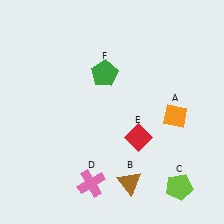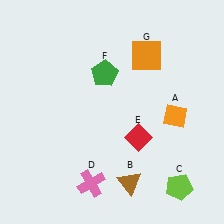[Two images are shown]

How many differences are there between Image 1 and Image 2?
There is 1 difference between the two images.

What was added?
An orange square (G) was added in Image 2.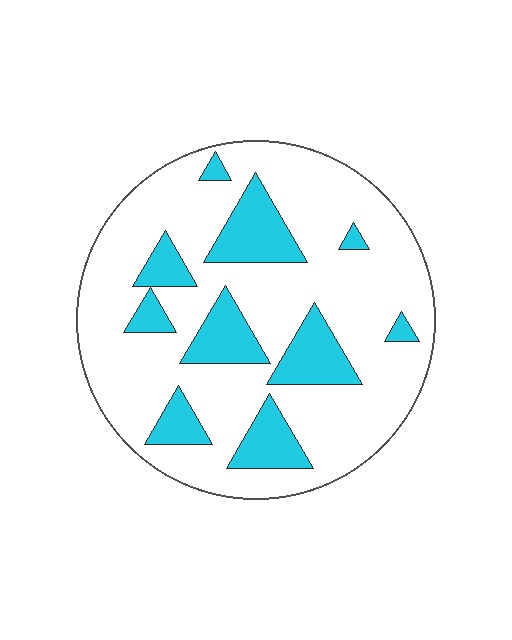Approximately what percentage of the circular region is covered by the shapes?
Approximately 20%.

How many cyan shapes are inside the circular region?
10.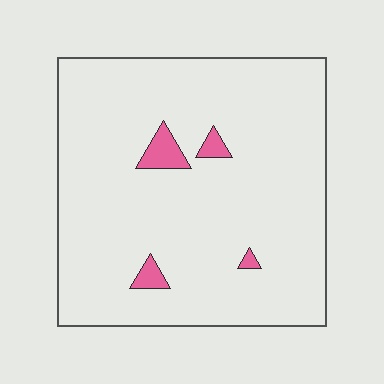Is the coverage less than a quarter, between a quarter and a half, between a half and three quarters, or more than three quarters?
Less than a quarter.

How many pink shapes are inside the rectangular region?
4.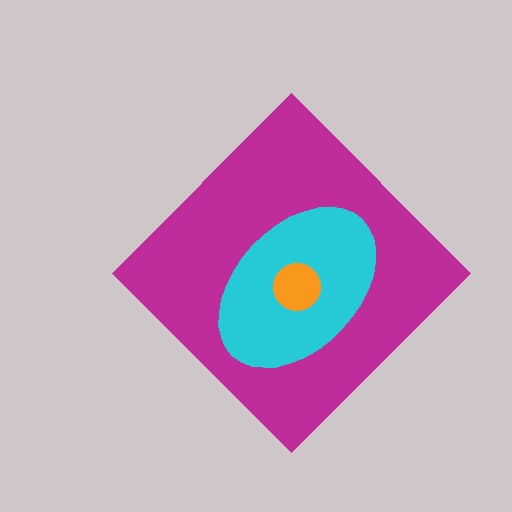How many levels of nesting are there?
3.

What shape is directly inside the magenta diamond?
The cyan ellipse.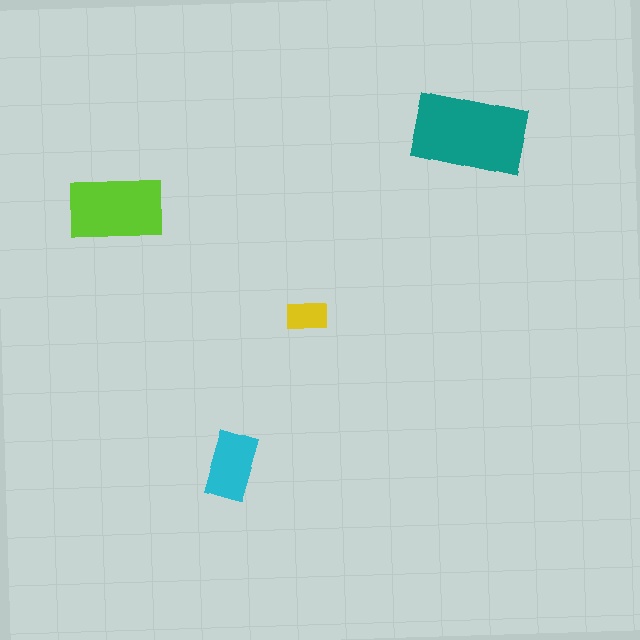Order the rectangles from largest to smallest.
the teal one, the lime one, the cyan one, the yellow one.